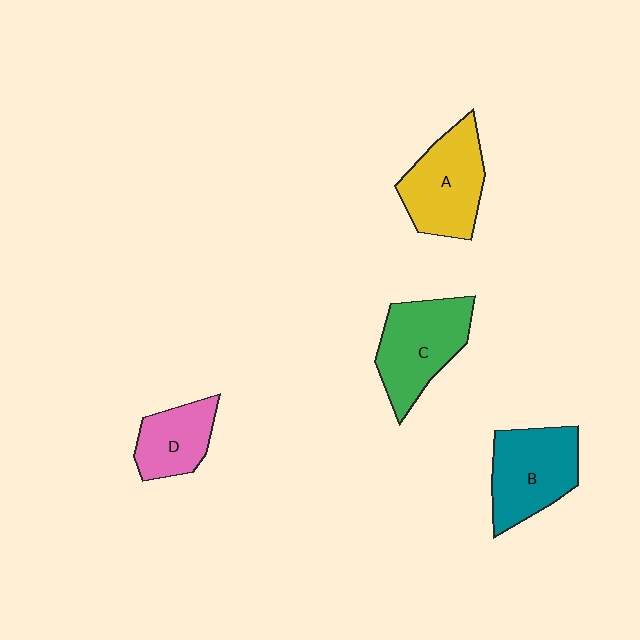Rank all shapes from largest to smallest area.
From largest to smallest: C (green), B (teal), A (yellow), D (pink).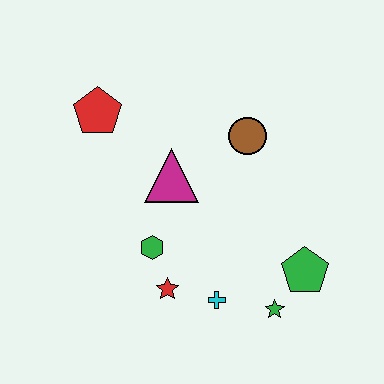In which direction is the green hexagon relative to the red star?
The green hexagon is above the red star.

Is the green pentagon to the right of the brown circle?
Yes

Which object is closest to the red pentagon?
The magenta triangle is closest to the red pentagon.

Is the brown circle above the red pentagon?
No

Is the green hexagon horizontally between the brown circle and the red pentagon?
Yes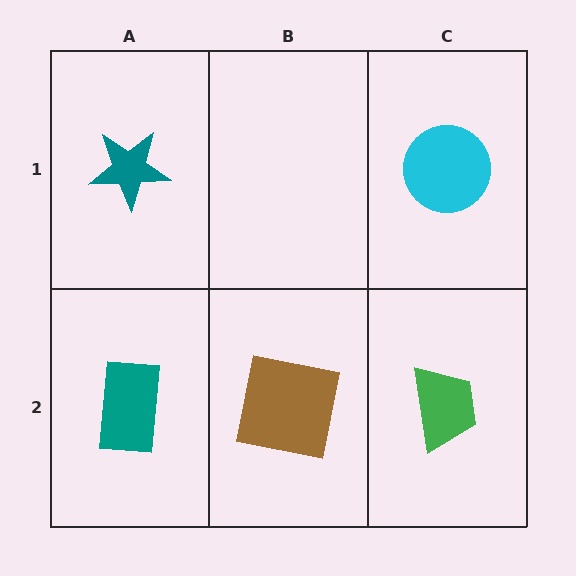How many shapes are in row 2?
3 shapes.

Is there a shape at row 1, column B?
No, that cell is empty.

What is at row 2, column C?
A green trapezoid.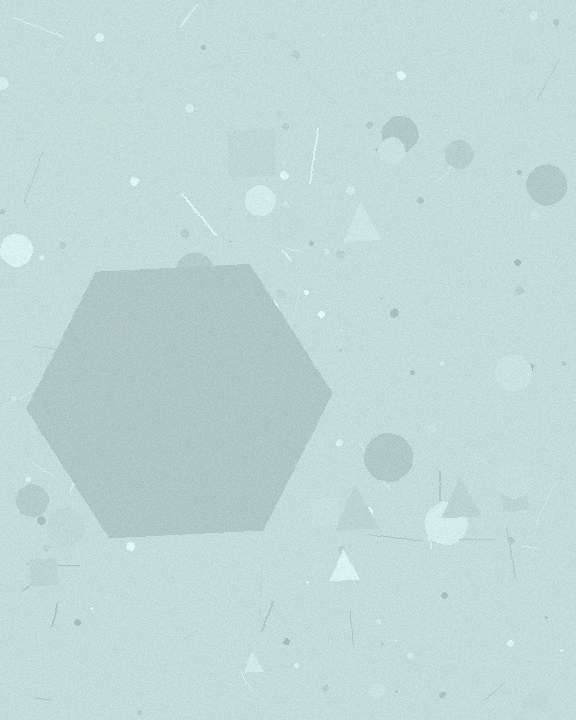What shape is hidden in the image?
A hexagon is hidden in the image.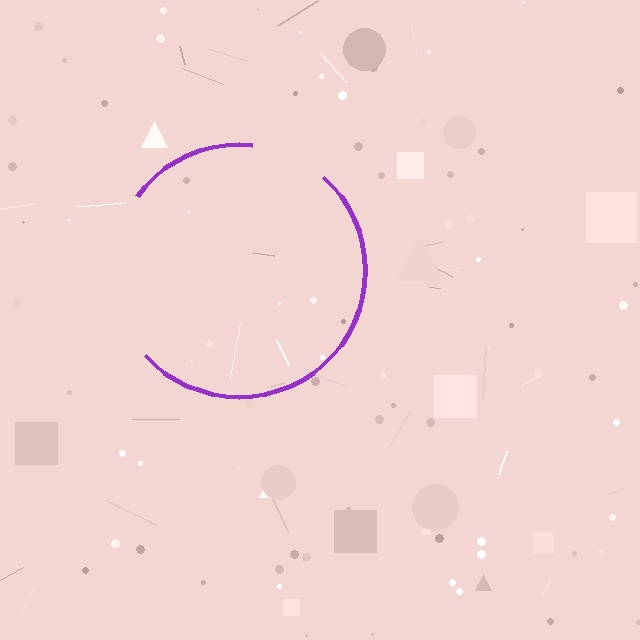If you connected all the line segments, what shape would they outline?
They would outline a circle.